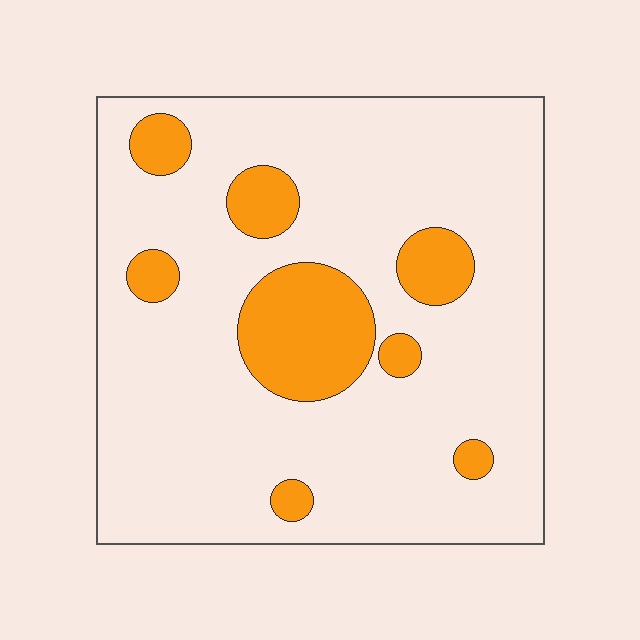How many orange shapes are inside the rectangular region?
8.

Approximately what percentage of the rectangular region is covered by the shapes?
Approximately 15%.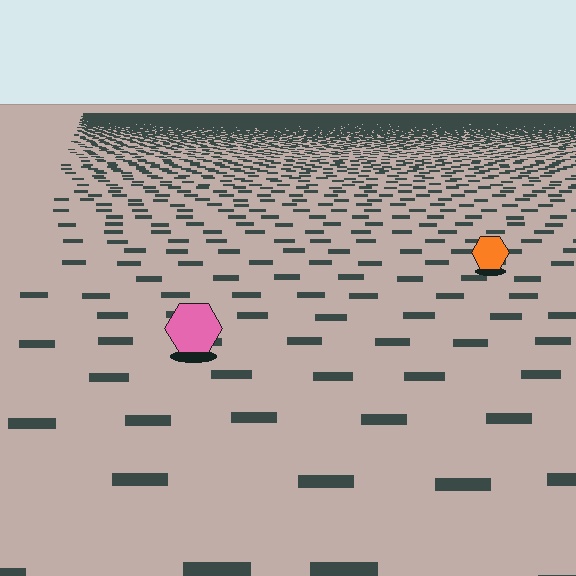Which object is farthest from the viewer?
The orange hexagon is farthest from the viewer. It appears smaller and the ground texture around it is denser.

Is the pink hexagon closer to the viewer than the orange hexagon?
Yes. The pink hexagon is closer — you can tell from the texture gradient: the ground texture is coarser near it.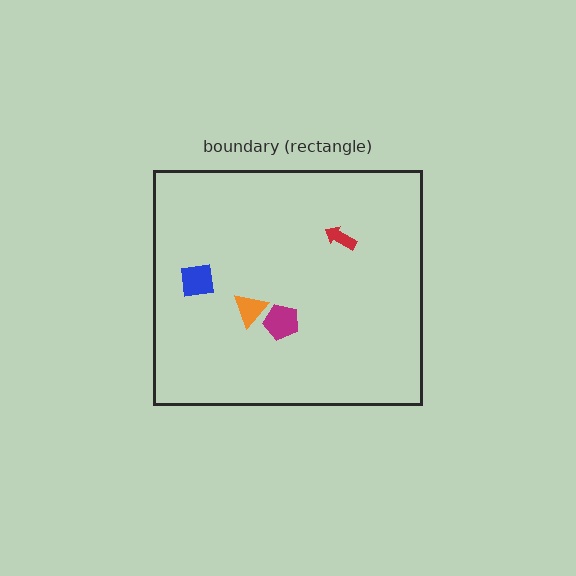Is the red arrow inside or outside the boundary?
Inside.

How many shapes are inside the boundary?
4 inside, 0 outside.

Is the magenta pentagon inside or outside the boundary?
Inside.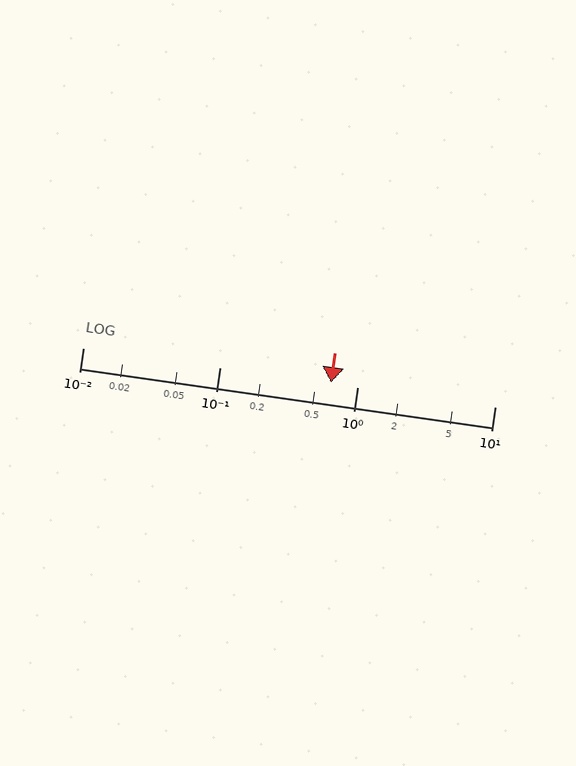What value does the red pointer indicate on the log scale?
The pointer indicates approximately 0.64.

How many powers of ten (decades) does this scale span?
The scale spans 3 decades, from 0.01 to 10.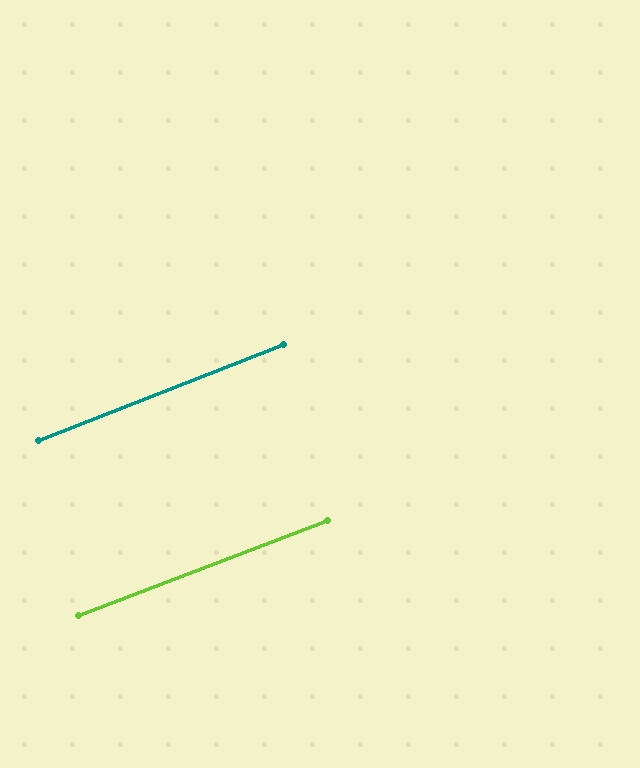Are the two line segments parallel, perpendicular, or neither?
Parallel — their directions differ by only 0.5°.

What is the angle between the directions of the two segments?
Approximately 0 degrees.